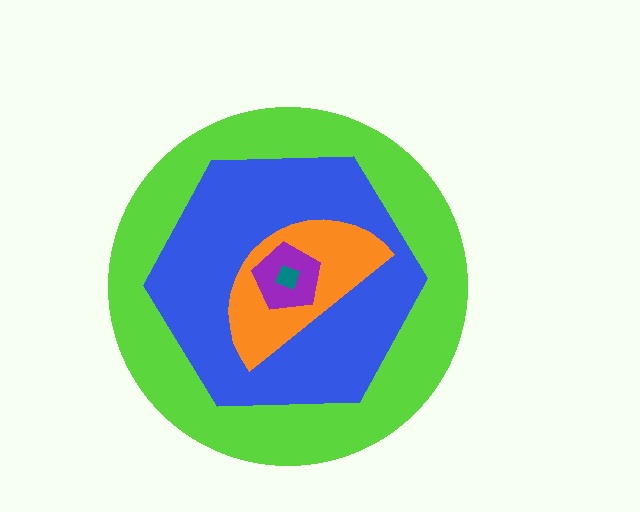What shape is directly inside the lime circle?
The blue hexagon.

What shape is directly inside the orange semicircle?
The purple pentagon.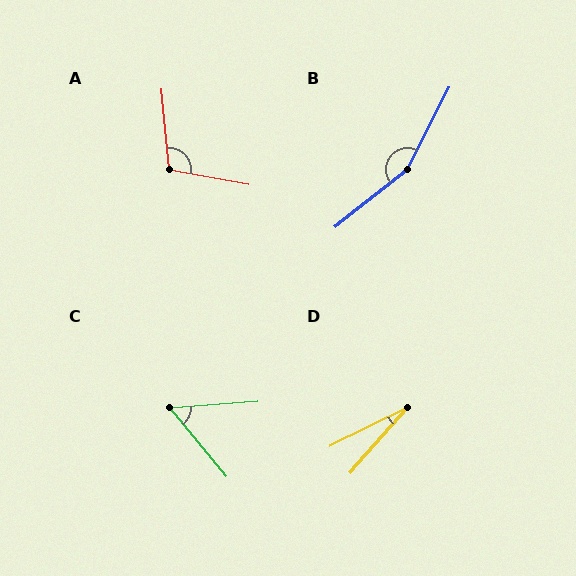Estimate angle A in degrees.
Approximately 106 degrees.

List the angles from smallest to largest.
D (22°), C (55°), A (106°), B (155°).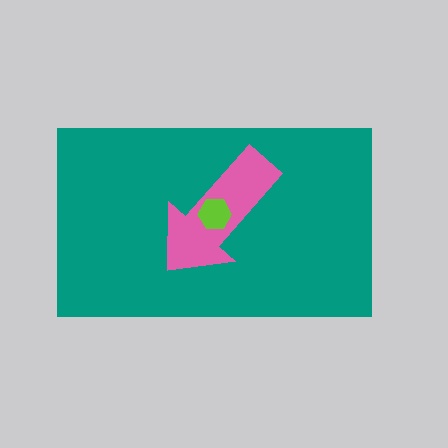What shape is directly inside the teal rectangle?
The pink arrow.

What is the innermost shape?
The lime hexagon.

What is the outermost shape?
The teal rectangle.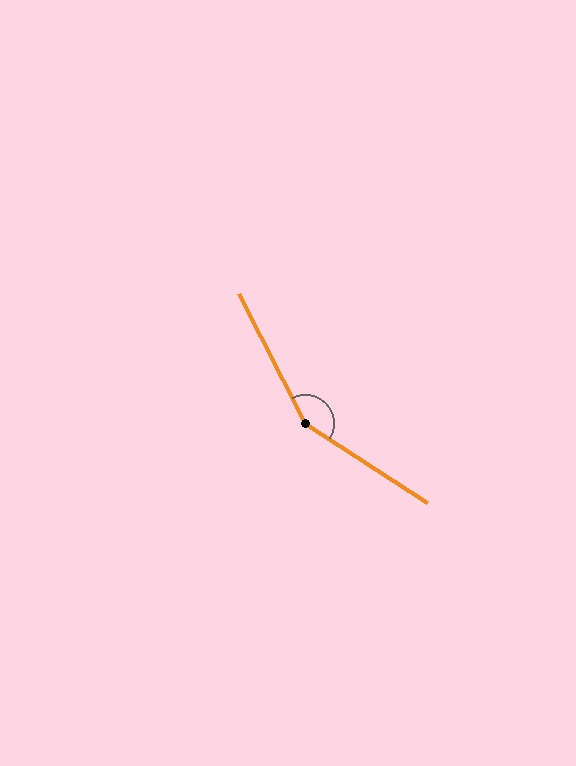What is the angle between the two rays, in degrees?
Approximately 150 degrees.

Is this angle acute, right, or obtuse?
It is obtuse.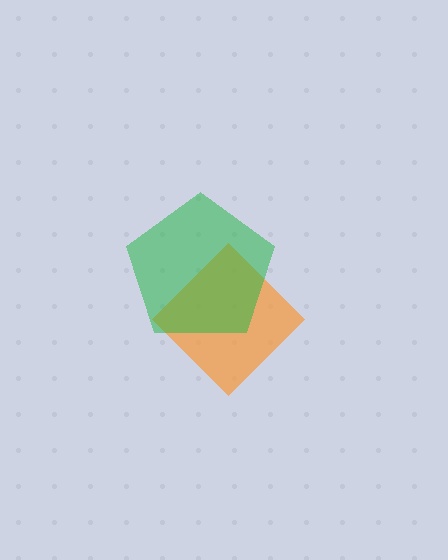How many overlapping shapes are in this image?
There are 2 overlapping shapes in the image.